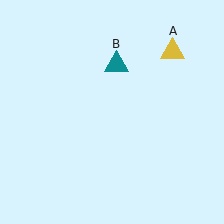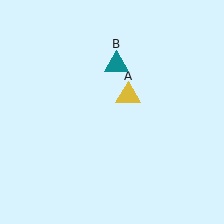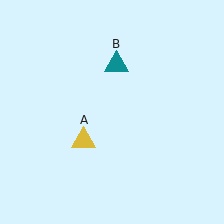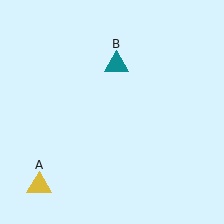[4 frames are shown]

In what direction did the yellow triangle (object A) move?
The yellow triangle (object A) moved down and to the left.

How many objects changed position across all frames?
1 object changed position: yellow triangle (object A).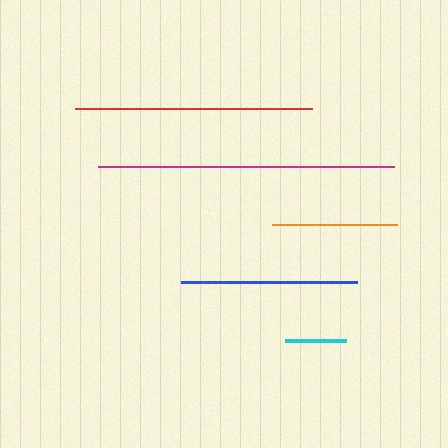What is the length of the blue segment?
The blue segment is approximately 176 pixels long.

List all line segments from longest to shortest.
From longest to shortest: magenta, red, blue, orange, cyan.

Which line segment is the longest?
The magenta line is the longest at approximately 296 pixels.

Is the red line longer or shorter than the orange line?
The red line is longer than the orange line.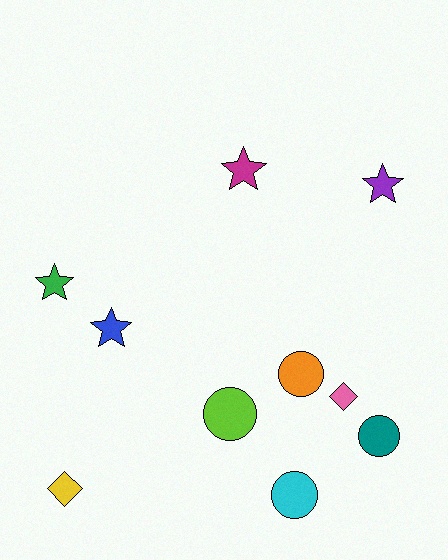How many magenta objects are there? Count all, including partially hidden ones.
There is 1 magenta object.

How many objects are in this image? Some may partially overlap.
There are 10 objects.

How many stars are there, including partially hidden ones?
There are 4 stars.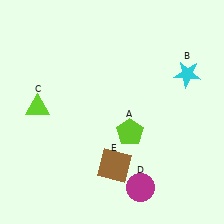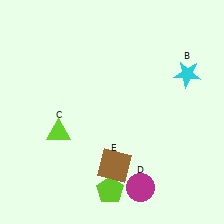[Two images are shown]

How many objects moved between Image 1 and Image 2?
2 objects moved between the two images.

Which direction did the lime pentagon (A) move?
The lime pentagon (A) moved down.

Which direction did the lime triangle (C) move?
The lime triangle (C) moved down.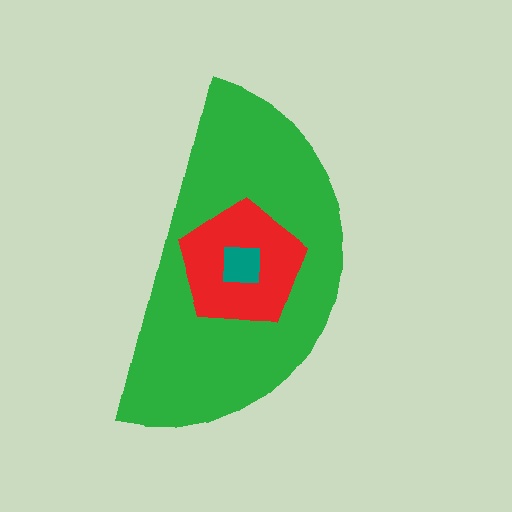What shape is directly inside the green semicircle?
The red pentagon.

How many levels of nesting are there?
3.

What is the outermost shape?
The green semicircle.